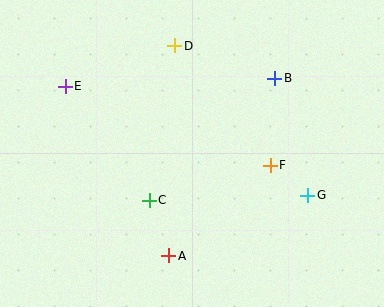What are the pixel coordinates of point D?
Point D is at (175, 46).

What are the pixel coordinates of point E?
Point E is at (65, 86).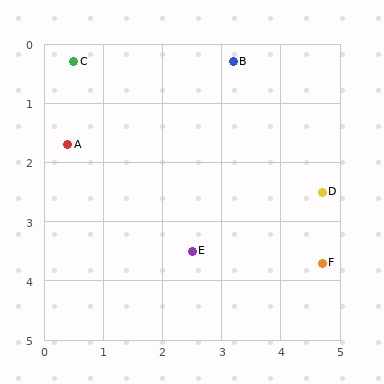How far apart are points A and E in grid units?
Points A and E are about 2.8 grid units apart.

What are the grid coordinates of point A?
Point A is at approximately (0.4, 1.7).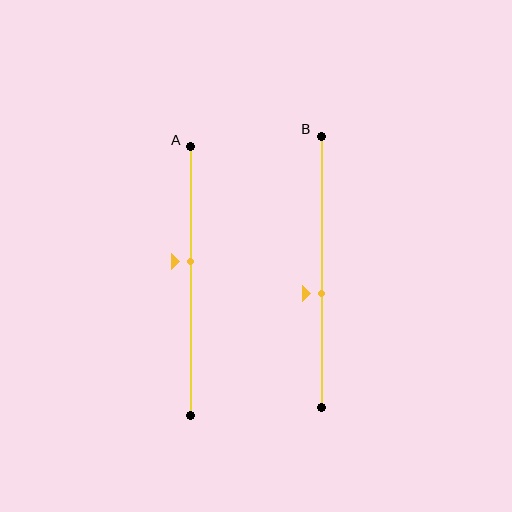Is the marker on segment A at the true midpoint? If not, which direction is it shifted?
No, the marker on segment A is shifted upward by about 7% of the segment length.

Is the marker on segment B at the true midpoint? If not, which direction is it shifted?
No, the marker on segment B is shifted downward by about 8% of the segment length.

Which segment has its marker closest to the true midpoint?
Segment A has its marker closest to the true midpoint.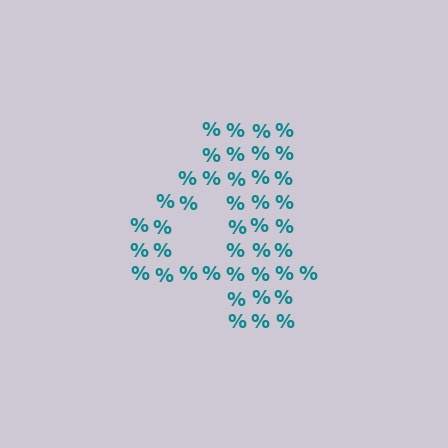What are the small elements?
The small elements are percent signs.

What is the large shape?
The large shape is the digit 4.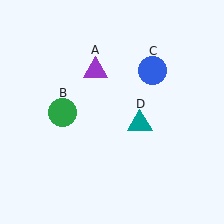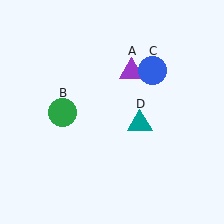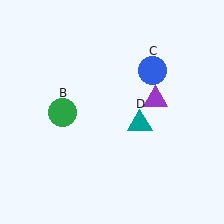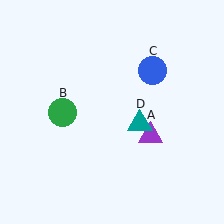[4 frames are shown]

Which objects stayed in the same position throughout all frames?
Green circle (object B) and blue circle (object C) and teal triangle (object D) remained stationary.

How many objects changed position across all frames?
1 object changed position: purple triangle (object A).